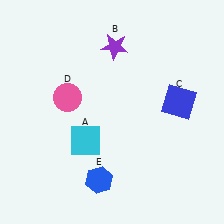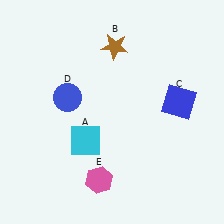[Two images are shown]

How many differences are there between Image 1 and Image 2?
There are 3 differences between the two images.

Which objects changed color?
B changed from purple to brown. D changed from pink to blue. E changed from blue to pink.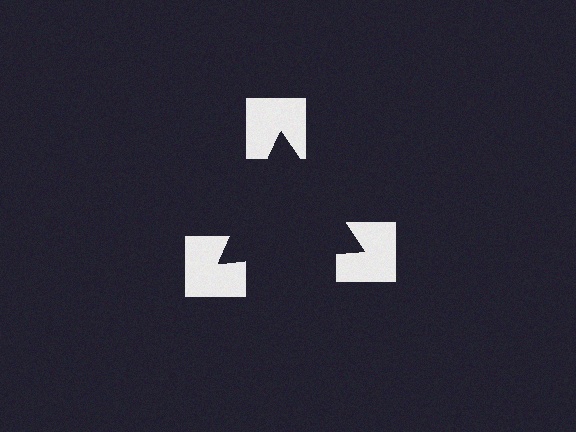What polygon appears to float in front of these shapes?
An illusory triangle — its edges are inferred from the aligned wedge cuts in the notched squares, not physically drawn.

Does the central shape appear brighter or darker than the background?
It typically appears slightly darker than the background, even though no actual brightness change is drawn.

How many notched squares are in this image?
There are 3 — one at each vertex of the illusory triangle.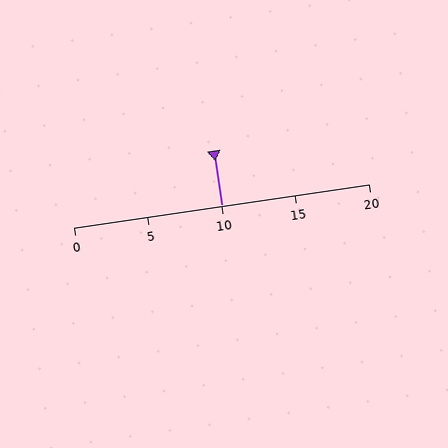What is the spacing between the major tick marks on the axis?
The major ticks are spaced 5 apart.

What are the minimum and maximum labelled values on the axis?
The axis runs from 0 to 20.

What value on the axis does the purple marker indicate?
The marker indicates approximately 10.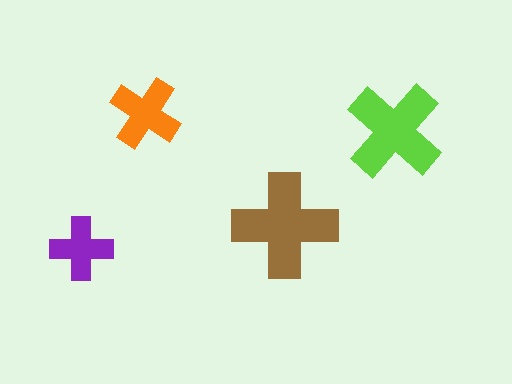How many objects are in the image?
There are 4 objects in the image.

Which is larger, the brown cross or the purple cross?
The brown one.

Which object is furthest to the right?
The lime cross is rightmost.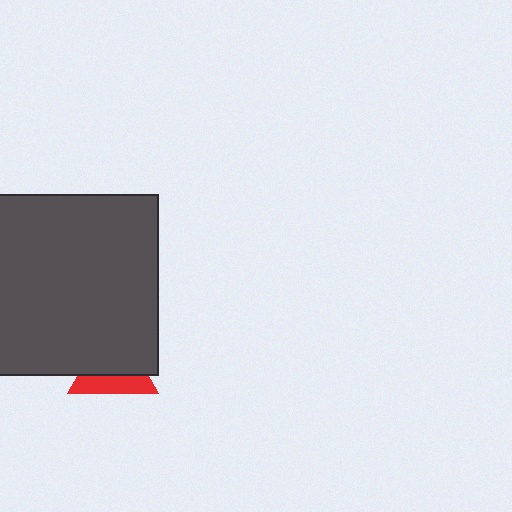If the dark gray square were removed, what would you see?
You would see the complete red triangle.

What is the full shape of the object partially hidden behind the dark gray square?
The partially hidden object is a red triangle.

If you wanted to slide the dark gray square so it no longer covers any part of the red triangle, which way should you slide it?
Slide it up — that is the most direct way to separate the two shapes.